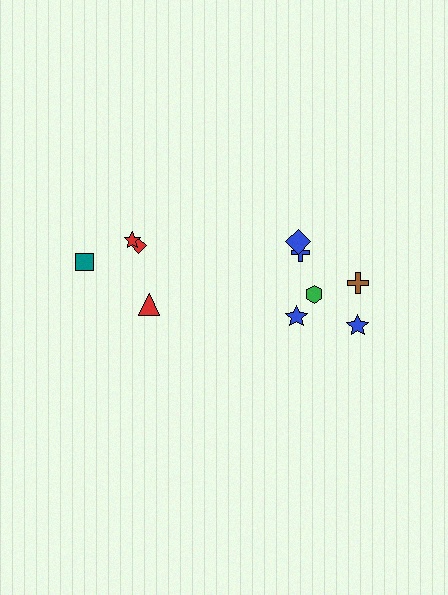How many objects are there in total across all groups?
There are 10 objects.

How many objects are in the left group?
There are 4 objects.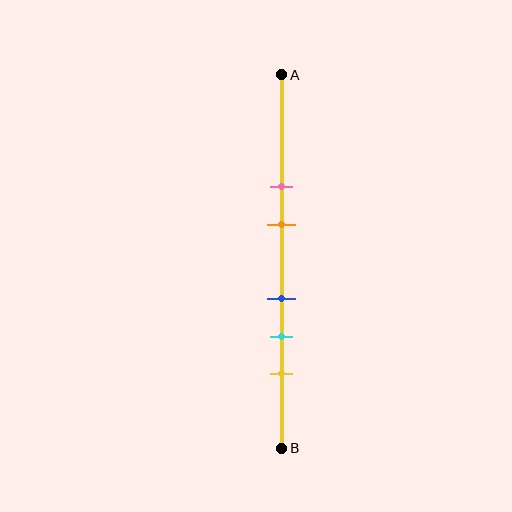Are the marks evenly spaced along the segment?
No, the marks are not evenly spaced.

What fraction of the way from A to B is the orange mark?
The orange mark is approximately 40% (0.4) of the way from A to B.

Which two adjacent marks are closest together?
The blue and cyan marks are the closest adjacent pair.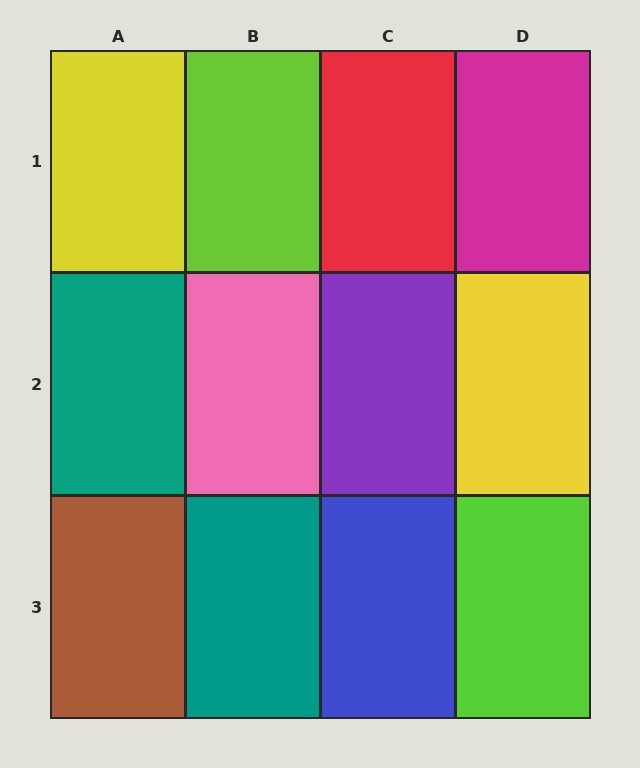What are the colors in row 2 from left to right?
Teal, pink, purple, yellow.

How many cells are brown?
1 cell is brown.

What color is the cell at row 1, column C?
Red.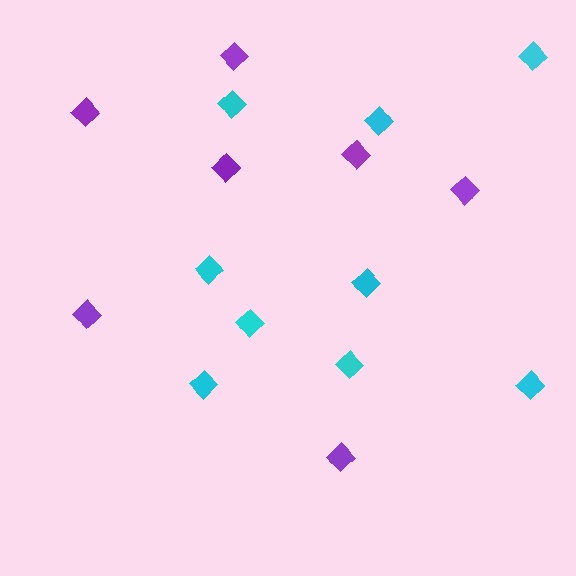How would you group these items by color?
There are 2 groups: one group of purple diamonds (7) and one group of cyan diamonds (9).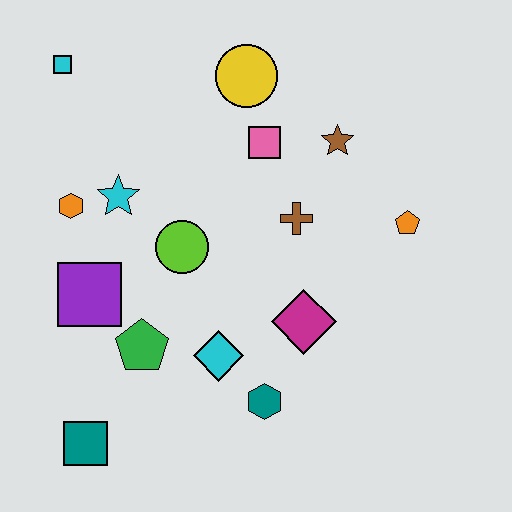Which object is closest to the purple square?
The green pentagon is closest to the purple square.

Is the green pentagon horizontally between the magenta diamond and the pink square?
No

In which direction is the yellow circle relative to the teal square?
The yellow circle is above the teal square.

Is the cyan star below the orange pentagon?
No